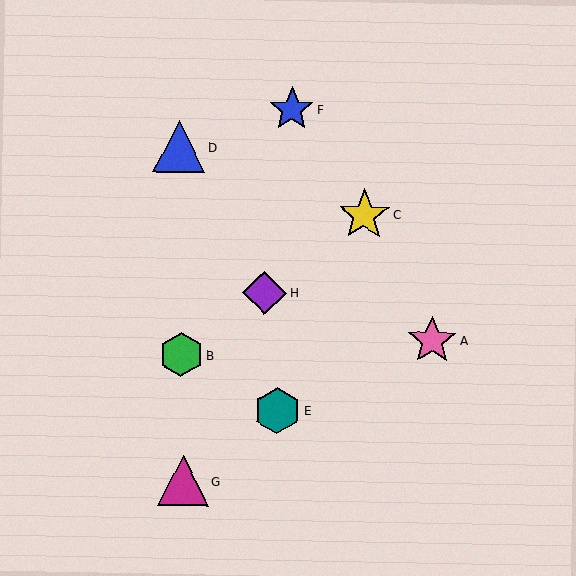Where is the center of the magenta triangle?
The center of the magenta triangle is at (183, 481).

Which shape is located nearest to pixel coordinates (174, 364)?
The green hexagon (labeled B) at (181, 355) is nearest to that location.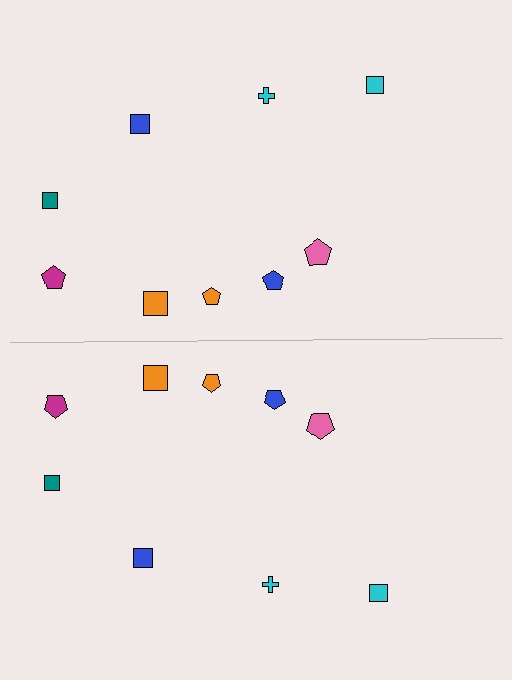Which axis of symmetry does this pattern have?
The pattern has a horizontal axis of symmetry running through the center of the image.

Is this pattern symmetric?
Yes, this pattern has bilateral (reflection) symmetry.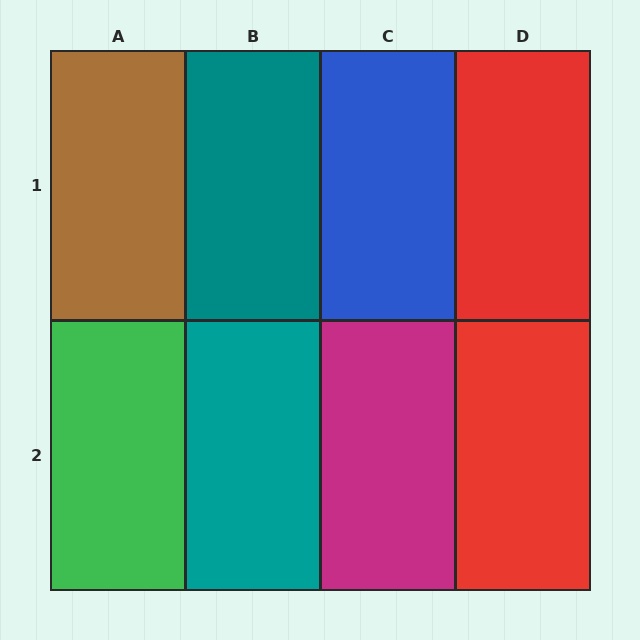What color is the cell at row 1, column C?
Blue.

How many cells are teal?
2 cells are teal.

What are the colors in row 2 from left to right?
Green, teal, magenta, red.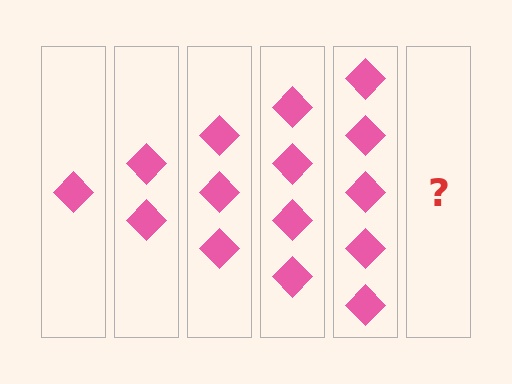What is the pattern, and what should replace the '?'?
The pattern is that each step adds one more diamond. The '?' should be 6 diamonds.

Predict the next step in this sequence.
The next step is 6 diamonds.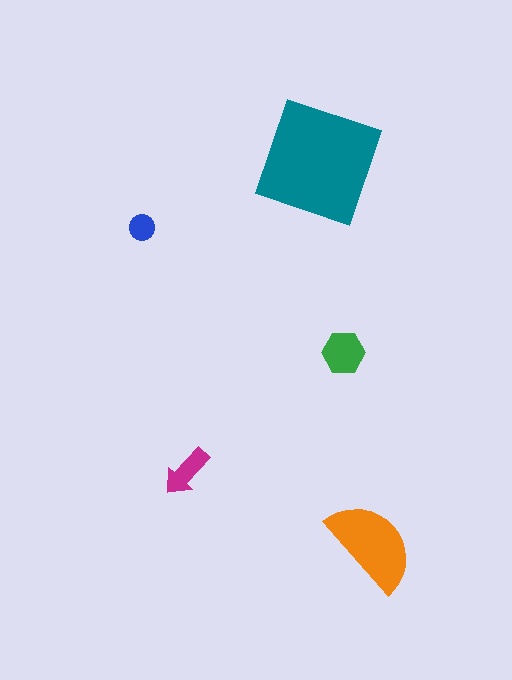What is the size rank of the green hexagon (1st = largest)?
3rd.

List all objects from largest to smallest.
The teal square, the orange semicircle, the green hexagon, the magenta arrow, the blue circle.